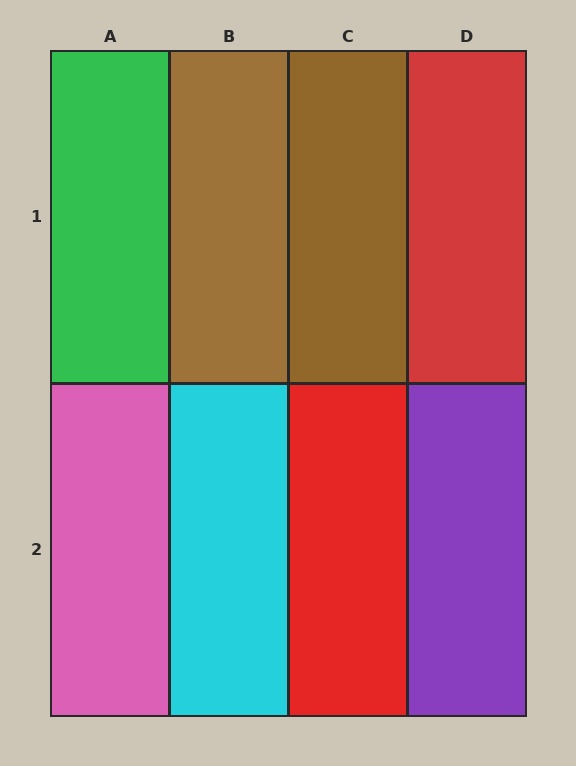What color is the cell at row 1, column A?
Green.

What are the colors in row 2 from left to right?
Pink, cyan, red, purple.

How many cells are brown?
2 cells are brown.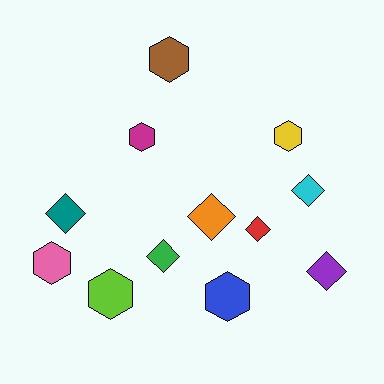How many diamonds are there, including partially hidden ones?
There are 6 diamonds.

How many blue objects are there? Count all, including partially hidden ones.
There is 1 blue object.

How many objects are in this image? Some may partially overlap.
There are 12 objects.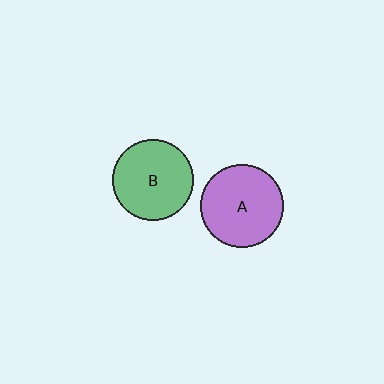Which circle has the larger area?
Circle A (purple).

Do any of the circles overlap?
No, none of the circles overlap.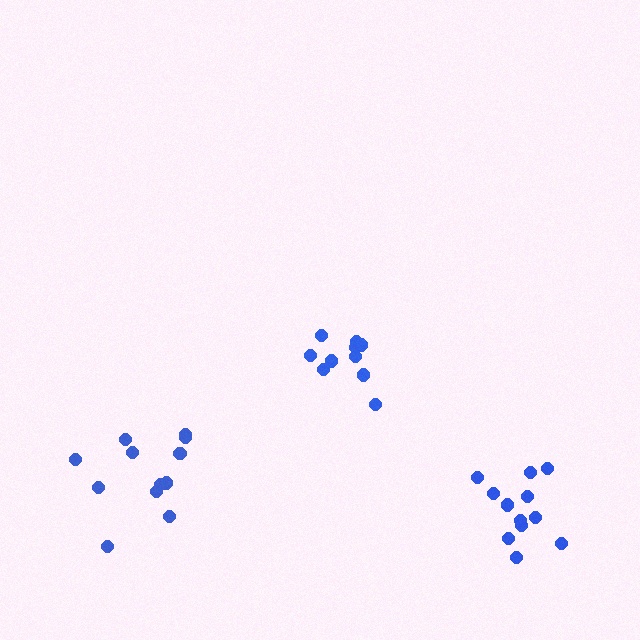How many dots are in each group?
Group 1: 10 dots, Group 2: 12 dots, Group 3: 12 dots (34 total).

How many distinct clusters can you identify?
There are 3 distinct clusters.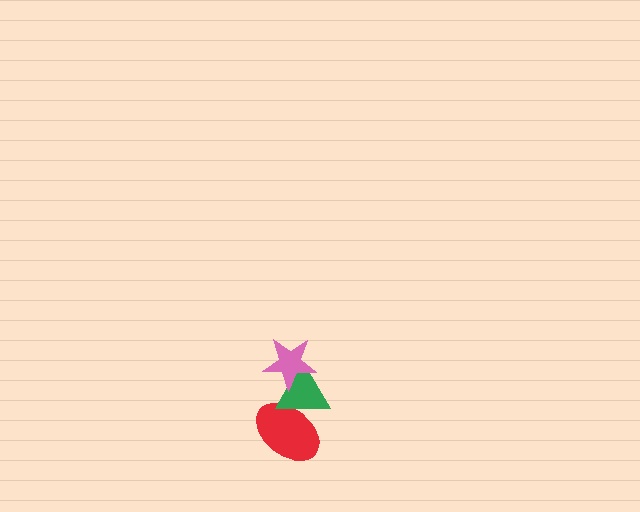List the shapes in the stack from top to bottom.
From top to bottom: the pink star, the green triangle, the red ellipse.